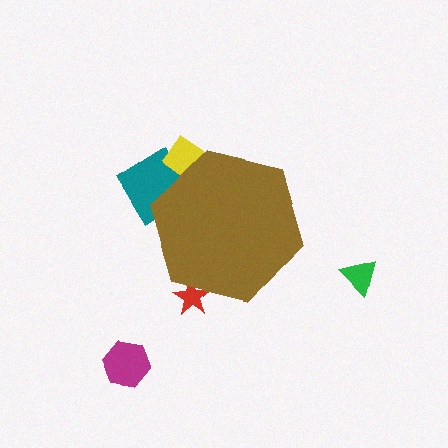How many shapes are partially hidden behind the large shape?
3 shapes are partially hidden.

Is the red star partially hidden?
Yes, the red star is partially hidden behind the brown hexagon.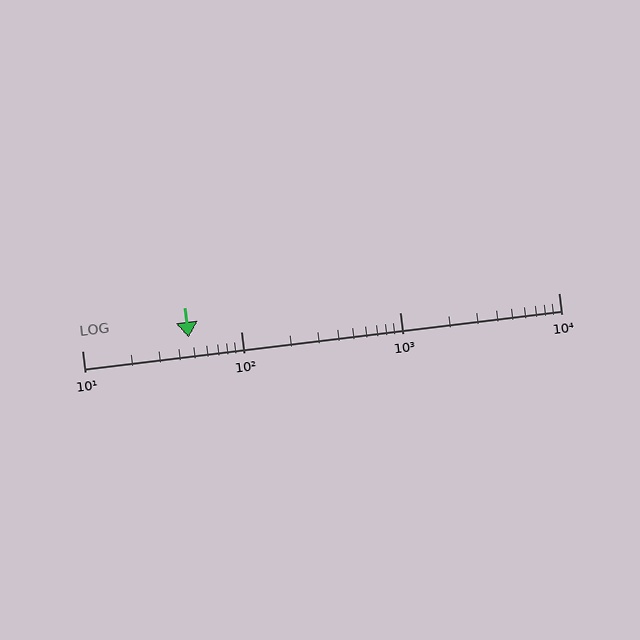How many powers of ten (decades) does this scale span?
The scale spans 3 decades, from 10 to 10000.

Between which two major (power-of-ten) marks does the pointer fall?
The pointer is between 10 and 100.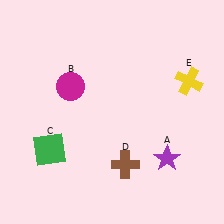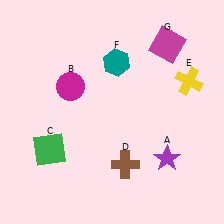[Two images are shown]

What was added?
A teal hexagon (F), a magenta square (G) were added in Image 2.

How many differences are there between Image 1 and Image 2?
There are 2 differences between the two images.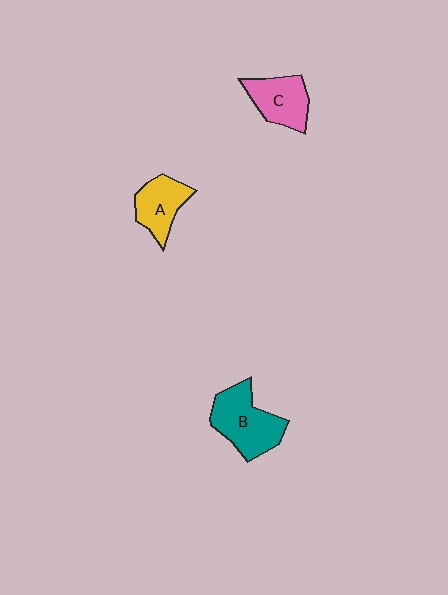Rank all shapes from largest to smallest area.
From largest to smallest: B (teal), C (pink), A (yellow).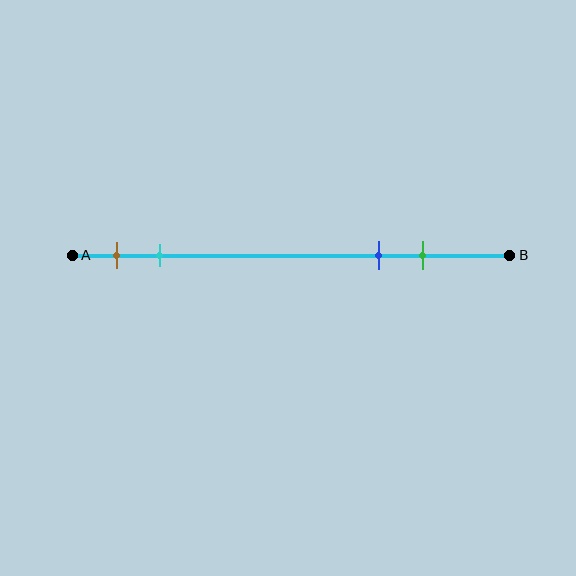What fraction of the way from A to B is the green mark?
The green mark is approximately 80% (0.8) of the way from A to B.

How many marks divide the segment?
There are 4 marks dividing the segment.